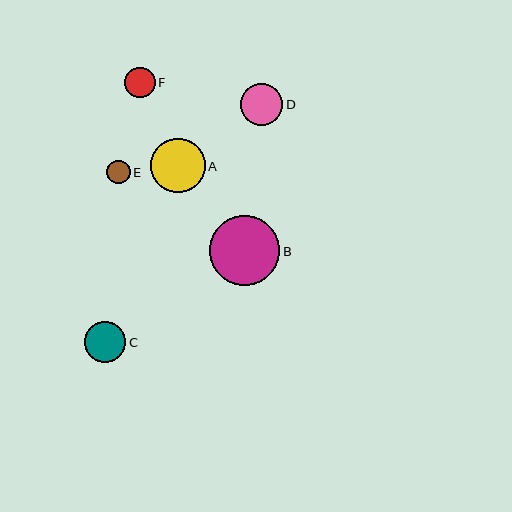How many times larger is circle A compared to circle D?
Circle A is approximately 1.3 times the size of circle D.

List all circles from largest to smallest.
From largest to smallest: B, A, D, C, F, E.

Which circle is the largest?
Circle B is the largest with a size of approximately 70 pixels.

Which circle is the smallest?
Circle E is the smallest with a size of approximately 23 pixels.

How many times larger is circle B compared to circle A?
Circle B is approximately 1.3 times the size of circle A.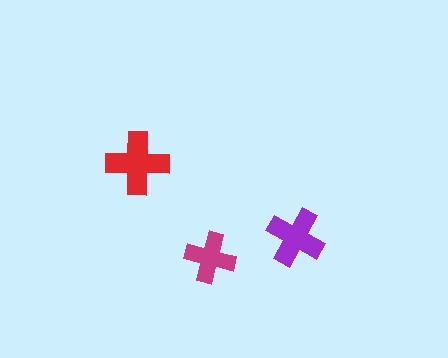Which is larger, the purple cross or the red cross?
The red one.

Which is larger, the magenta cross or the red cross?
The red one.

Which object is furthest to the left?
The red cross is leftmost.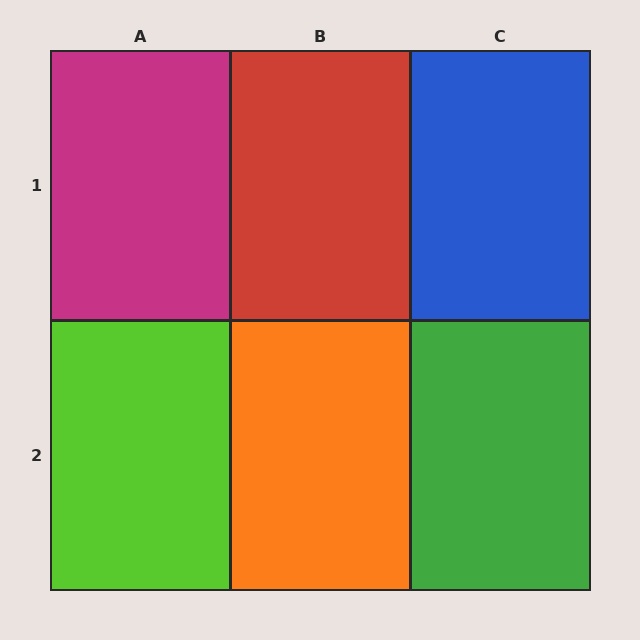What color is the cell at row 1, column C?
Blue.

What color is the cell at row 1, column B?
Red.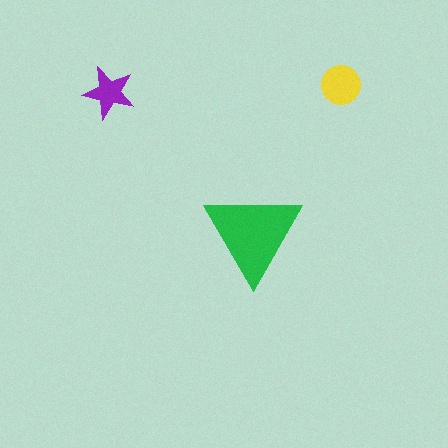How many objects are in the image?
There are 3 objects in the image.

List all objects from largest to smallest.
The green triangle, the yellow circle, the purple star.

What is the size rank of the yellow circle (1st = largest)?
2nd.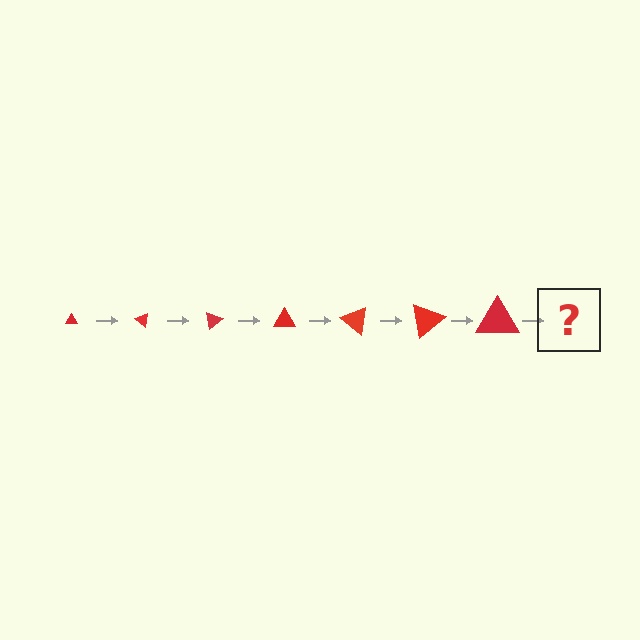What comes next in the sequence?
The next element should be a triangle, larger than the previous one and rotated 280 degrees from the start.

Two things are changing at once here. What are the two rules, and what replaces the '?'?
The two rules are that the triangle grows larger each step and it rotates 40 degrees each step. The '?' should be a triangle, larger than the previous one and rotated 280 degrees from the start.